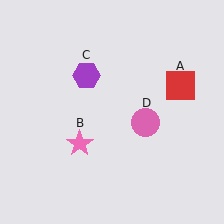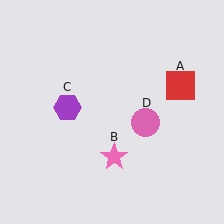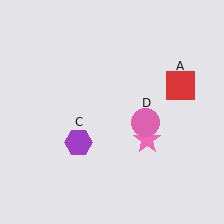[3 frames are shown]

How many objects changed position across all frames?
2 objects changed position: pink star (object B), purple hexagon (object C).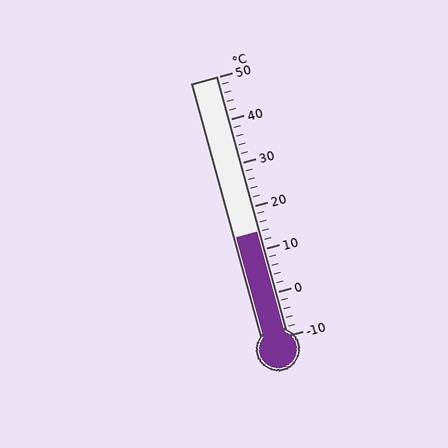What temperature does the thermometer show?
The thermometer shows approximately 14°C.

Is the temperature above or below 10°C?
The temperature is above 10°C.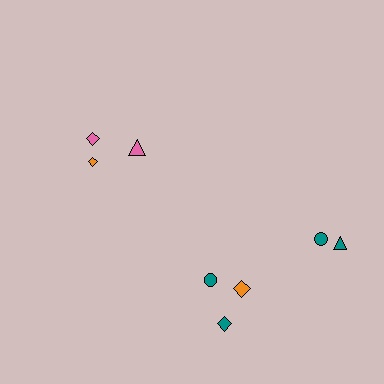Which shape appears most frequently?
Diamond, with 4 objects.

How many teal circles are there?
There are 2 teal circles.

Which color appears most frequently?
Teal, with 4 objects.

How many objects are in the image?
There are 8 objects.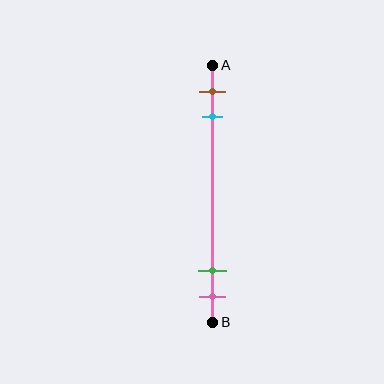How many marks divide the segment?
There are 4 marks dividing the segment.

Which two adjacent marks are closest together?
The green and pink marks are the closest adjacent pair.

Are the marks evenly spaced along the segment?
No, the marks are not evenly spaced.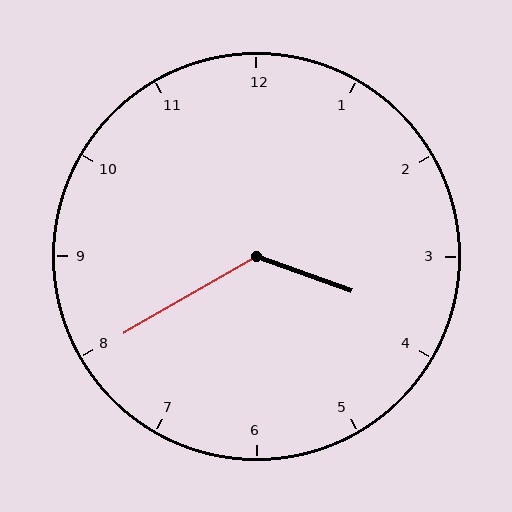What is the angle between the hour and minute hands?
Approximately 130 degrees.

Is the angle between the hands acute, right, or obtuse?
It is obtuse.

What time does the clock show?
3:40.